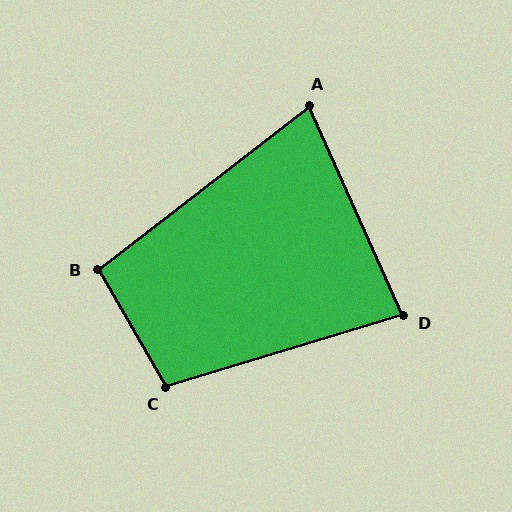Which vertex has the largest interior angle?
C, at approximately 103 degrees.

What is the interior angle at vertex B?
Approximately 98 degrees (obtuse).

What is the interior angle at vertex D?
Approximately 82 degrees (acute).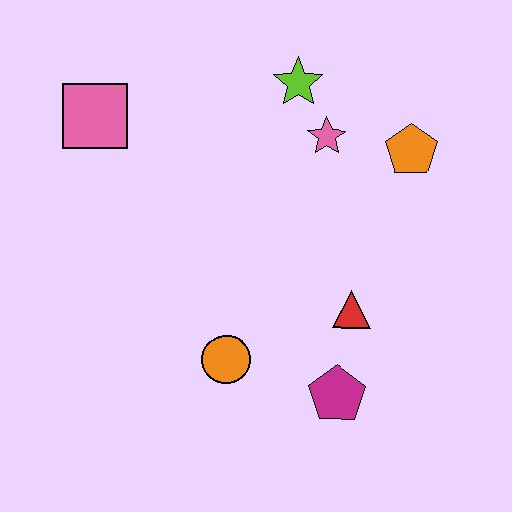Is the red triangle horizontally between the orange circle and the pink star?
No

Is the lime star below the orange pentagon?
No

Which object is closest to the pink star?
The lime star is closest to the pink star.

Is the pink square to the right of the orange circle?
No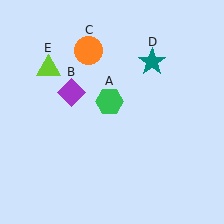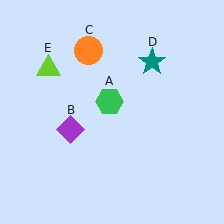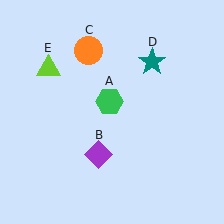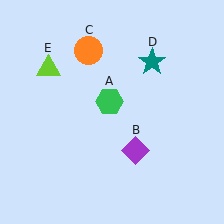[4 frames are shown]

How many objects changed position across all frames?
1 object changed position: purple diamond (object B).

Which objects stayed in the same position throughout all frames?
Green hexagon (object A) and orange circle (object C) and teal star (object D) and lime triangle (object E) remained stationary.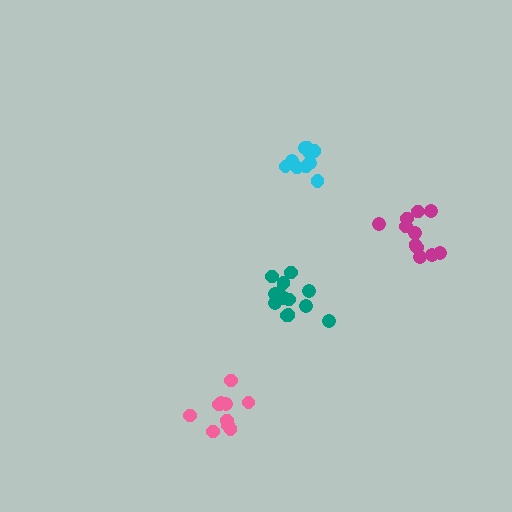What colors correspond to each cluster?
The clusters are colored: cyan, teal, pink, magenta.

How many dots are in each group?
Group 1: 10 dots, Group 2: 13 dots, Group 3: 10 dots, Group 4: 12 dots (45 total).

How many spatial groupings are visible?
There are 4 spatial groupings.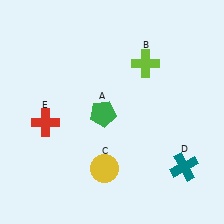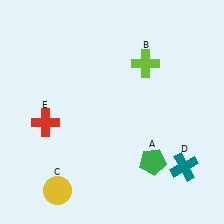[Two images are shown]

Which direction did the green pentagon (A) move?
The green pentagon (A) moved right.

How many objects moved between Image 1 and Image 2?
2 objects moved between the two images.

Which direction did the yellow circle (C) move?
The yellow circle (C) moved left.